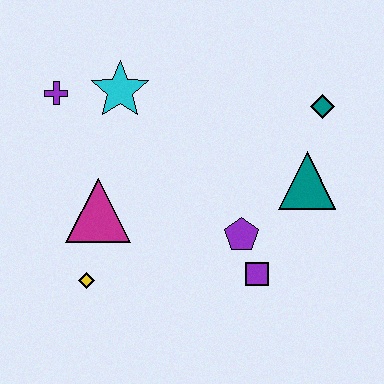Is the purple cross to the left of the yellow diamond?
Yes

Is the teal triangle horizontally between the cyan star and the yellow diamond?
No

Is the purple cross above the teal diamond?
Yes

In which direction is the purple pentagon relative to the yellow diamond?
The purple pentagon is to the right of the yellow diamond.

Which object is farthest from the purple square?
The purple cross is farthest from the purple square.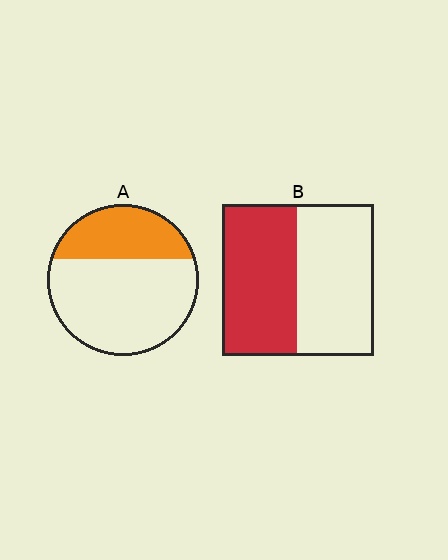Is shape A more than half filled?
No.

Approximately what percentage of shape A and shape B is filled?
A is approximately 35% and B is approximately 50%.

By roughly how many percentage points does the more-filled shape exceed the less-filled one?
By roughly 15 percentage points (B over A).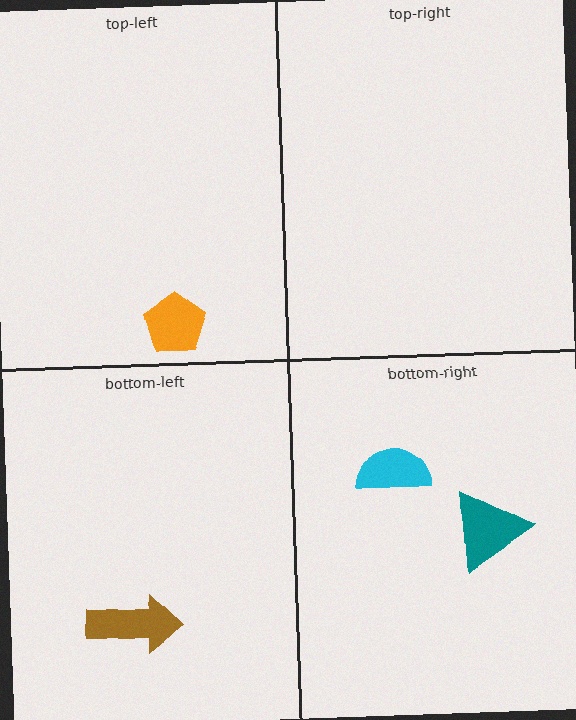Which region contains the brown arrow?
The bottom-left region.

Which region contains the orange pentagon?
The top-left region.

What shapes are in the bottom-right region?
The cyan semicircle, the teal triangle.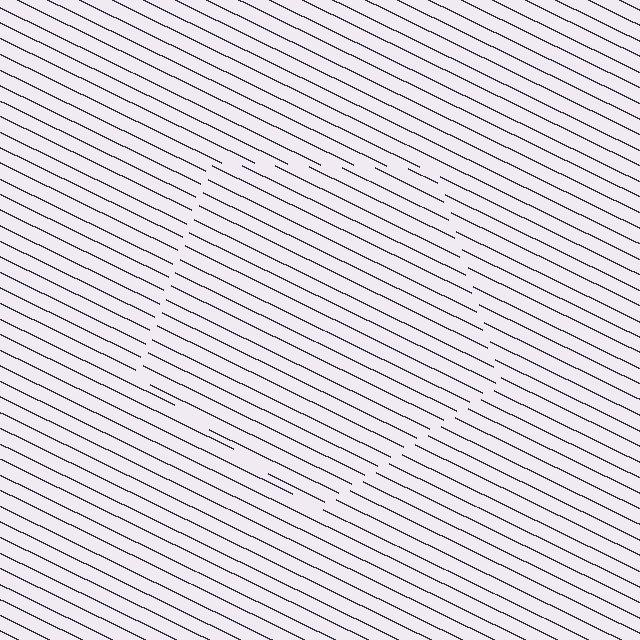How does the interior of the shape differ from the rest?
The interior of the shape contains the same grating, shifted by half a period — the contour is defined by the phase discontinuity where line-ends from the inner and outer gratings abut.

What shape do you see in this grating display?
An illusory pentagon. The interior of the shape contains the same grating, shifted by half a period — the contour is defined by the phase discontinuity where line-ends from the inner and outer gratings abut.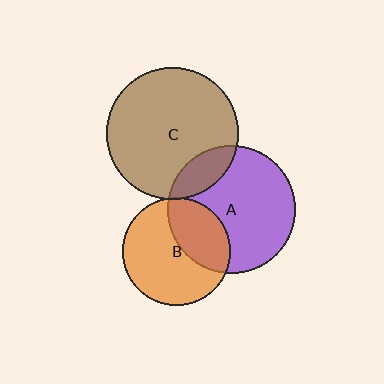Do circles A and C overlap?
Yes.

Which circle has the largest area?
Circle C (brown).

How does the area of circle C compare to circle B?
Approximately 1.5 times.